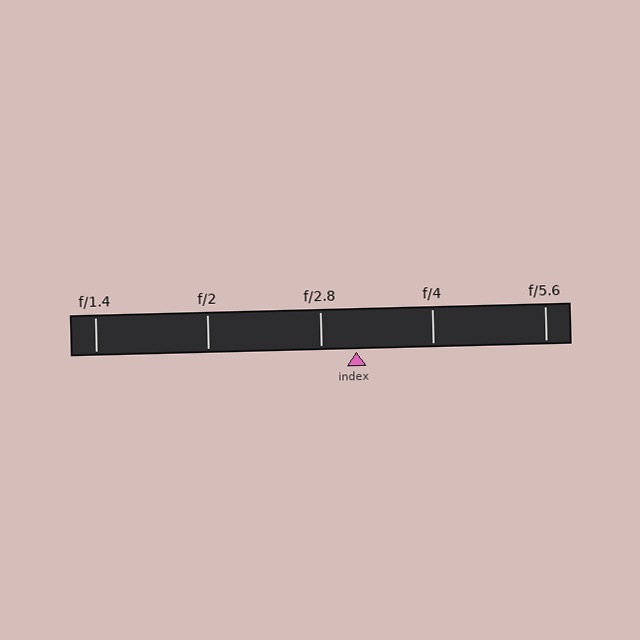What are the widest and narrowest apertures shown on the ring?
The widest aperture shown is f/1.4 and the narrowest is f/5.6.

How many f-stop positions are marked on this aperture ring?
There are 5 f-stop positions marked.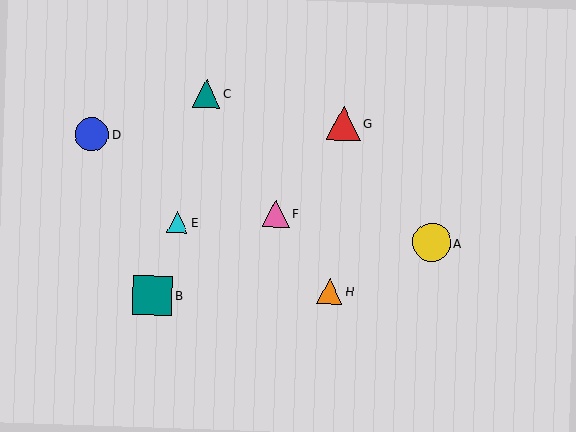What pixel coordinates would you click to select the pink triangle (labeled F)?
Click at (276, 214) to select the pink triangle F.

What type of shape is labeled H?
Shape H is an orange triangle.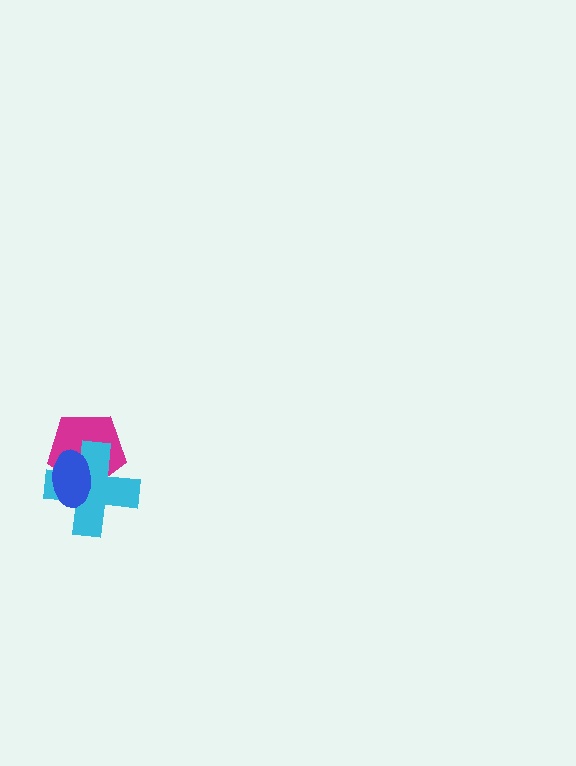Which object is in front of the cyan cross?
The blue ellipse is in front of the cyan cross.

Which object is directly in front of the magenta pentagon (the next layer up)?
The cyan cross is directly in front of the magenta pentagon.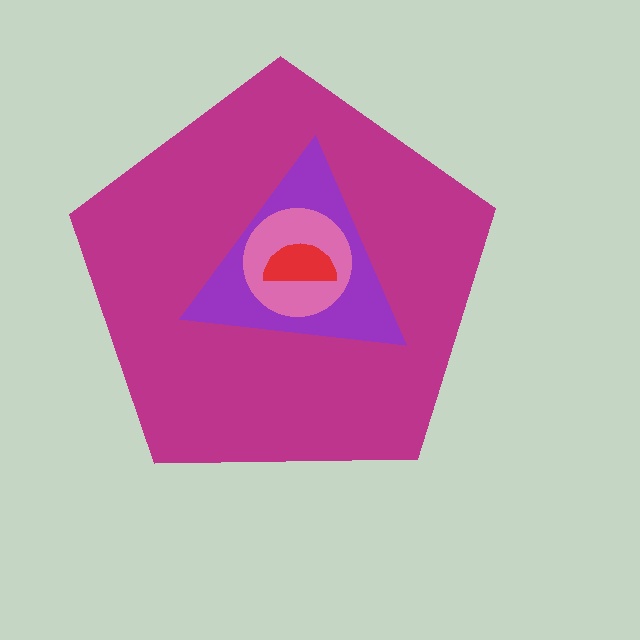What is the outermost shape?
The magenta pentagon.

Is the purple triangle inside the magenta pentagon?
Yes.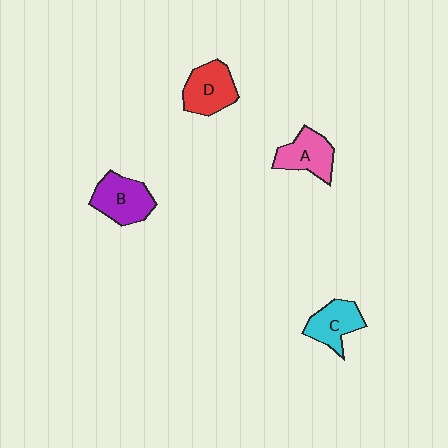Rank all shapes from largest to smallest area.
From largest to smallest: B (purple), D (red), A (pink), C (cyan).